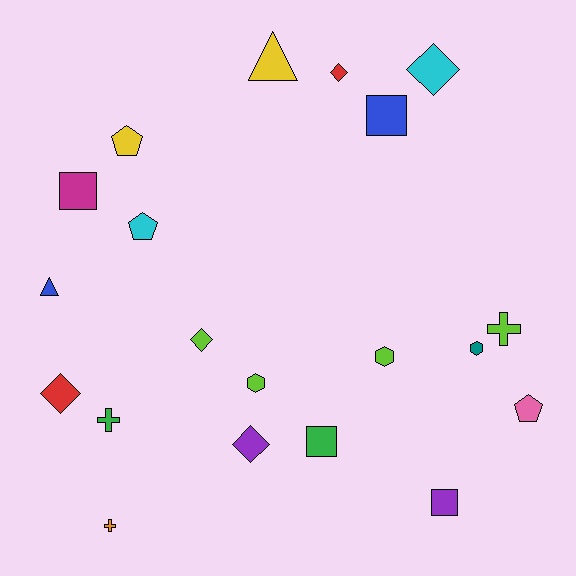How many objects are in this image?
There are 20 objects.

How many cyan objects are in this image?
There are 2 cyan objects.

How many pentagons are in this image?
There are 3 pentagons.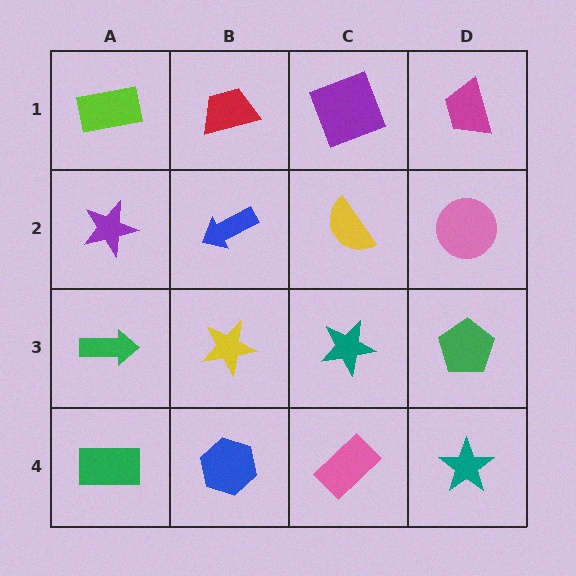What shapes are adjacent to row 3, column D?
A pink circle (row 2, column D), a teal star (row 4, column D), a teal star (row 3, column C).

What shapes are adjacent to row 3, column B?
A blue arrow (row 2, column B), a blue hexagon (row 4, column B), a green arrow (row 3, column A), a teal star (row 3, column C).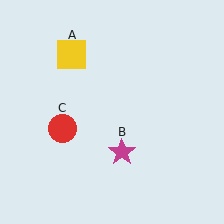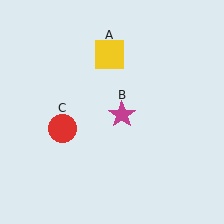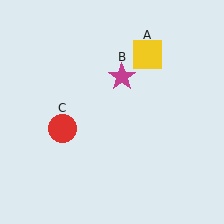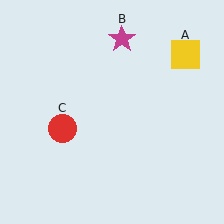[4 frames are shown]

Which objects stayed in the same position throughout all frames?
Red circle (object C) remained stationary.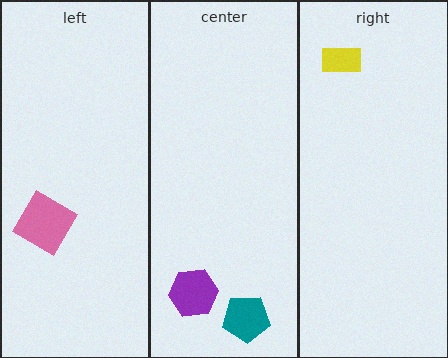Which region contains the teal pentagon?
The center region.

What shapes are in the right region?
The yellow rectangle.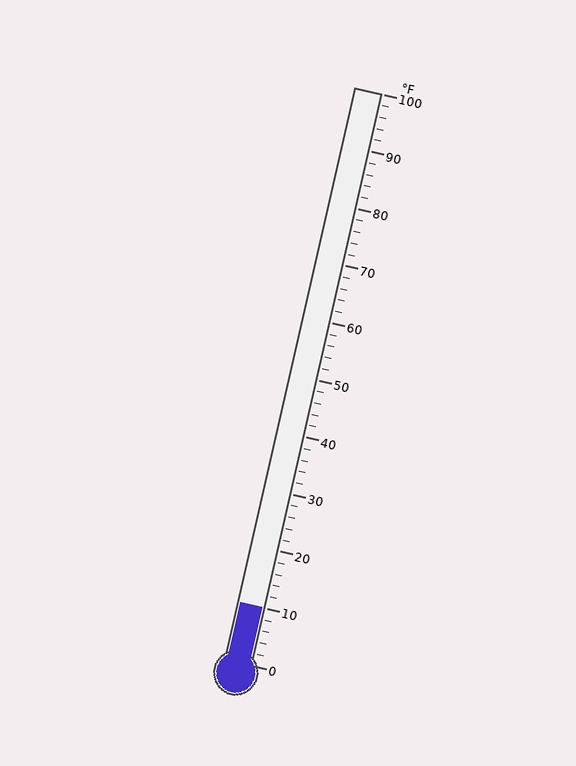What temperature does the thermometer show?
The thermometer shows approximately 10°F.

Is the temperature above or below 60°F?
The temperature is below 60°F.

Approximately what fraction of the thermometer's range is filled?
The thermometer is filled to approximately 10% of its range.